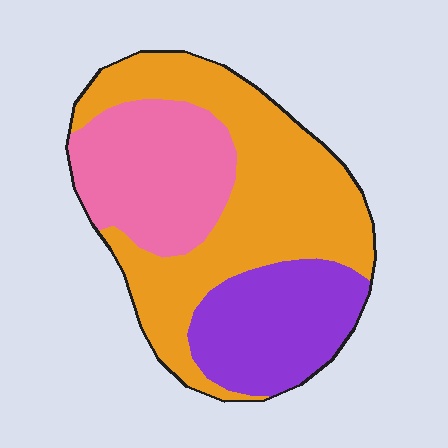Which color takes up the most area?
Orange, at roughly 50%.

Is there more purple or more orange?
Orange.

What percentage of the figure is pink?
Pink covers around 25% of the figure.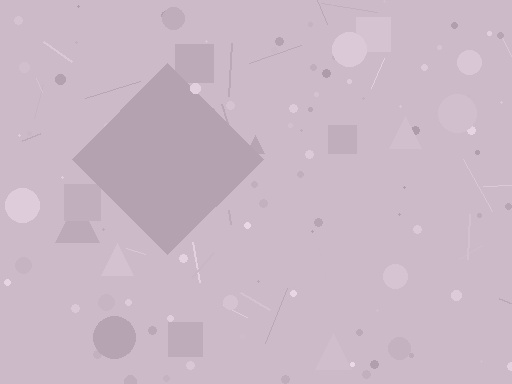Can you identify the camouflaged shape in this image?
The camouflaged shape is a diamond.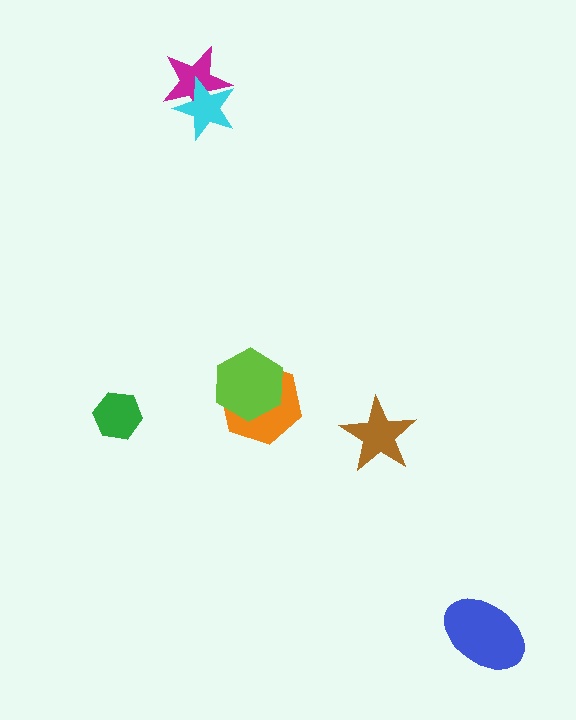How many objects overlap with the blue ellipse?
0 objects overlap with the blue ellipse.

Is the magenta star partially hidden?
Yes, it is partially covered by another shape.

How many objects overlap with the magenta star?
1 object overlaps with the magenta star.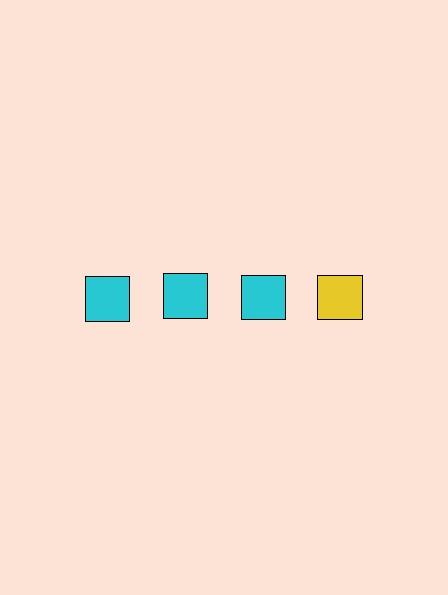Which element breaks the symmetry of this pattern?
The yellow square in the top row, second from right column breaks the symmetry. All other shapes are cyan squares.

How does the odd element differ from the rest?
It has a different color: yellow instead of cyan.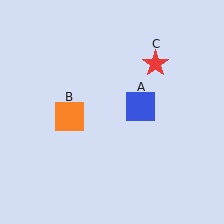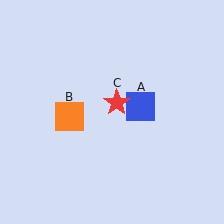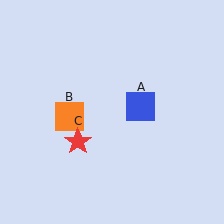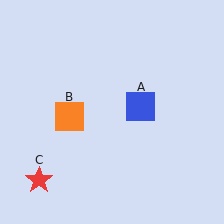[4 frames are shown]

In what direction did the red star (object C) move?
The red star (object C) moved down and to the left.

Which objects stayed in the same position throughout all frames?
Blue square (object A) and orange square (object B) remained stationary.